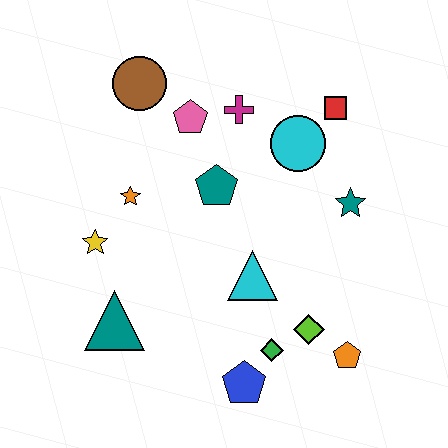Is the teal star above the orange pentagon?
Yes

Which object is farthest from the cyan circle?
The teal triangle is farthest from the cyan circle.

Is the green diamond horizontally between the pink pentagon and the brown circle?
No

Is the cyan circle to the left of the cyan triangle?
No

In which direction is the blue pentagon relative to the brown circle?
The blue pentagon is below the brown circle.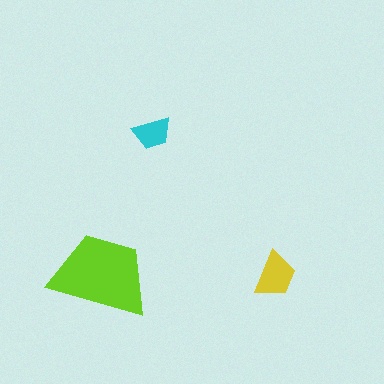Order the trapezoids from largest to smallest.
the lime one, the yellow one, the cyan one.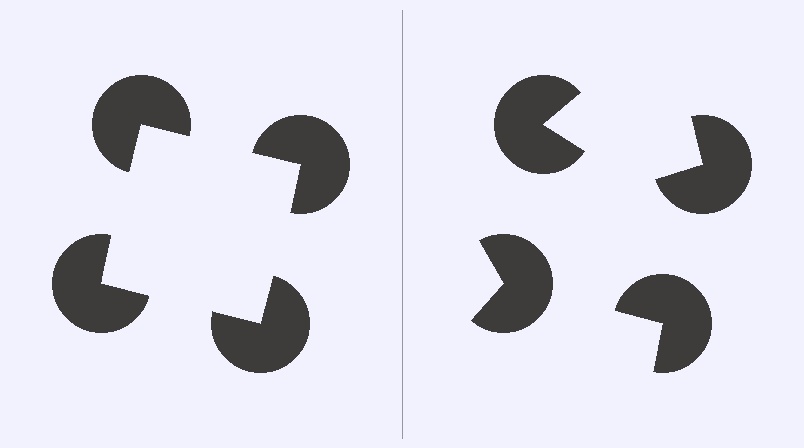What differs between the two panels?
The pac-man discs are positioned identically on both sides; only the wedge orientations differ. On the left they align to a square; on the right they are misaligned.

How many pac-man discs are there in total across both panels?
8 — 4 on each side.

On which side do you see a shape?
An illusory square appears on the left side. On the right side the wedge cuts are rotated, so no coherent shape forms.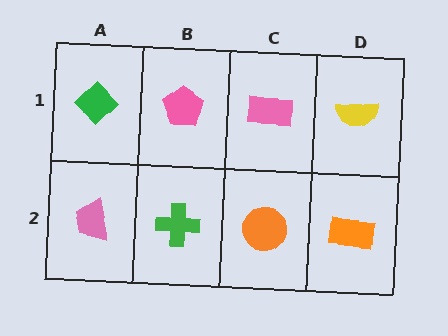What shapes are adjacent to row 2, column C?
A pink rectangle (row 1, column C), a green cross (row 2, column B), an orange rectangle (row 2, column D).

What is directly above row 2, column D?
A yellow semicircle.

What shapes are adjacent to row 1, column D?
An orange rectangle (row 2, column D), a pink rectangle (row 1, column C).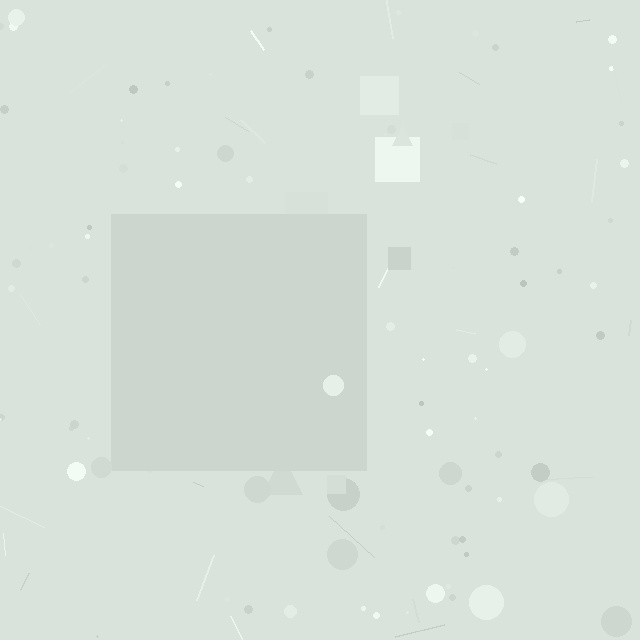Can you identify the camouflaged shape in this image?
The camouflaged shape is a square.